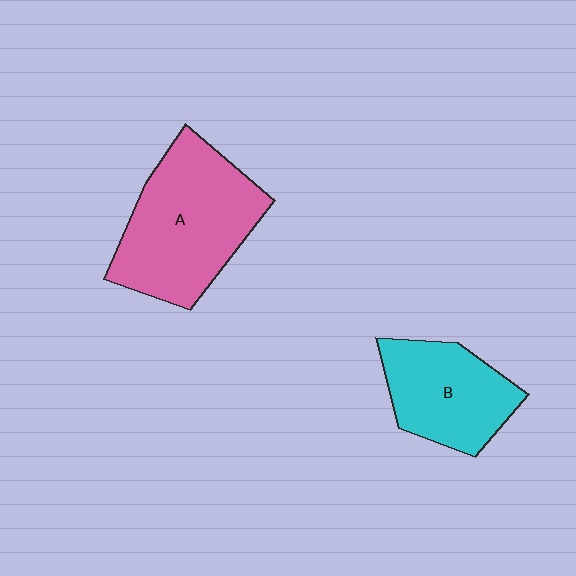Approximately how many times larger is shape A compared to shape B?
Approximately 1.5 times.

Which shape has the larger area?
Shape A (pink).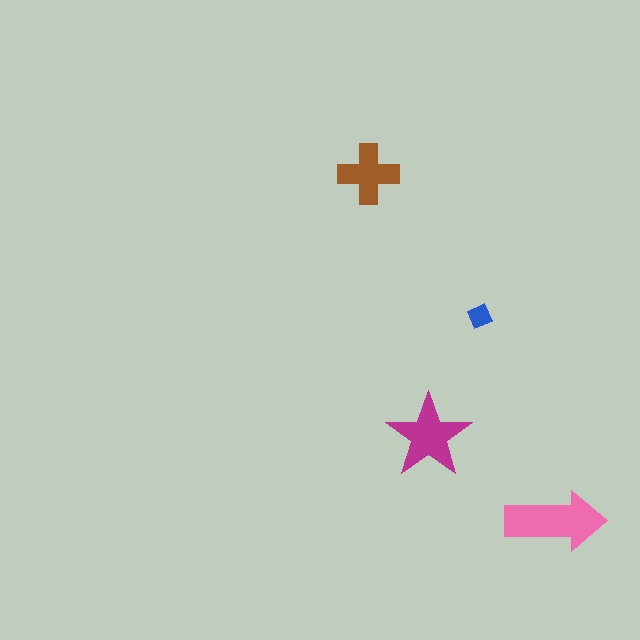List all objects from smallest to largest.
The blue diamond, the brown cross, the magenta star, the pink arrow.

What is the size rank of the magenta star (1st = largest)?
2nd.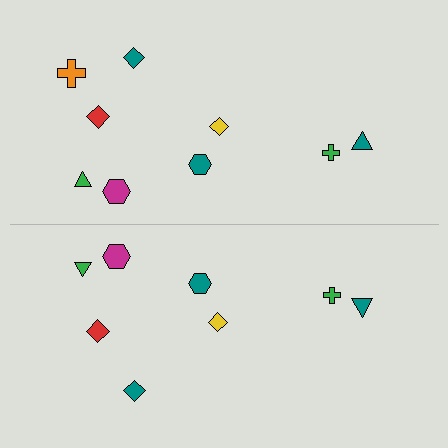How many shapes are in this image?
There are 17 shapes in this image.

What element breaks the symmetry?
A orange cross is missing from the bottom side.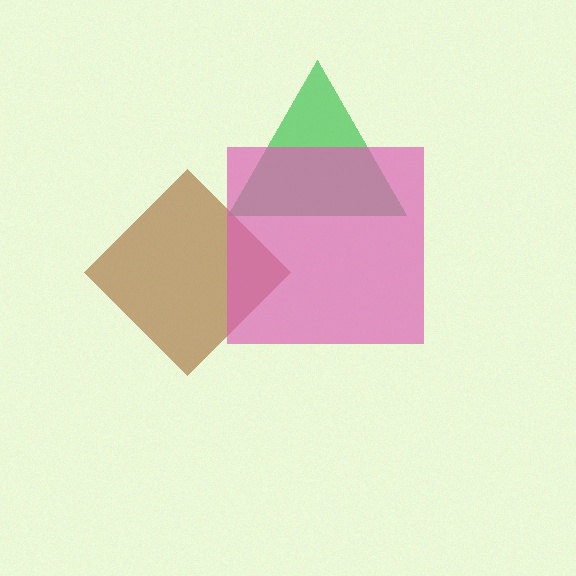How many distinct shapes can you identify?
There are 3 distinct shapes: a brown diamond, a green triangle, a pink square.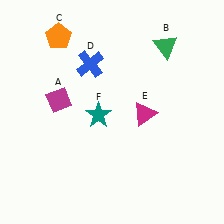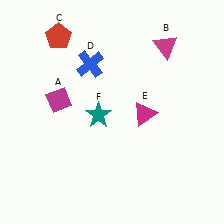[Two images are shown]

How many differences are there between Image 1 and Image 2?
There are 2 differences between the two images.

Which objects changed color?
B changed from green to magenta. C changed from orange to red.